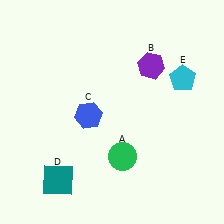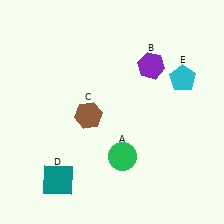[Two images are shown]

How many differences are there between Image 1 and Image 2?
There is 1 difference between the two images.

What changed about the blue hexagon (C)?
In Image 1, C is blue. In Image 2, it changed to brown.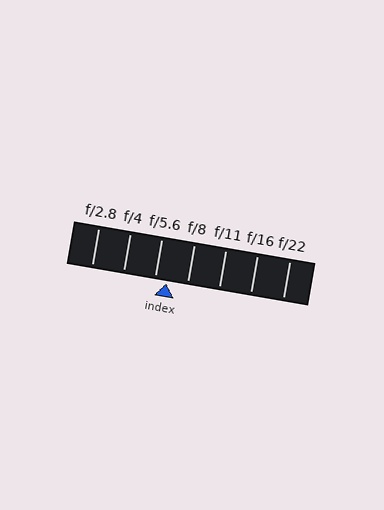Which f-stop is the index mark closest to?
The index mark is closest to f/5.6.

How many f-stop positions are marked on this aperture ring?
There are 7 f-stop positions marked.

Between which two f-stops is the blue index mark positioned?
The index mark is between f/5.6 and f/8.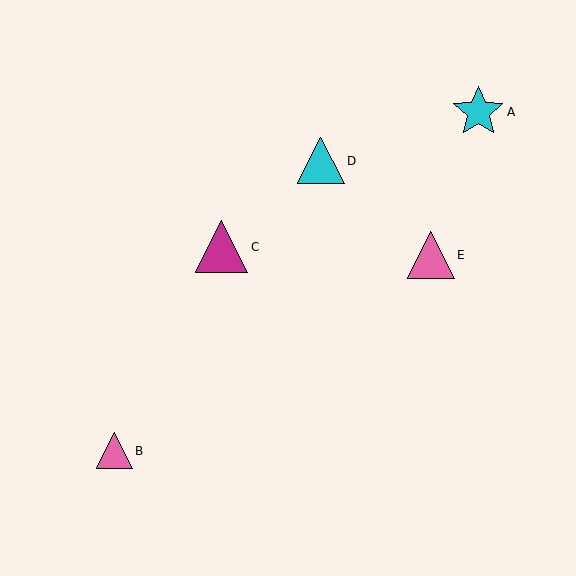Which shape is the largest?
The magenta triangle (labeled C) is the largest.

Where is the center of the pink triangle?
The center of the pink triangle is at (431, 255).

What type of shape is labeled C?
Shape C is a magenta triangle.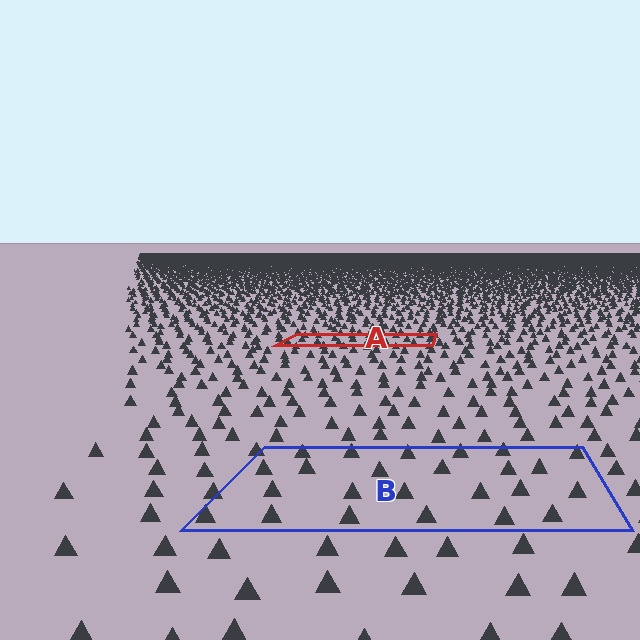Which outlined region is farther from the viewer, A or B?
Region A is farther from the viewer — the texture elements inside it appear smaller and more densely packed.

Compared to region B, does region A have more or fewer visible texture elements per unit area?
Region A has more texture elements per unit area — they are packed more densely because it is farther away.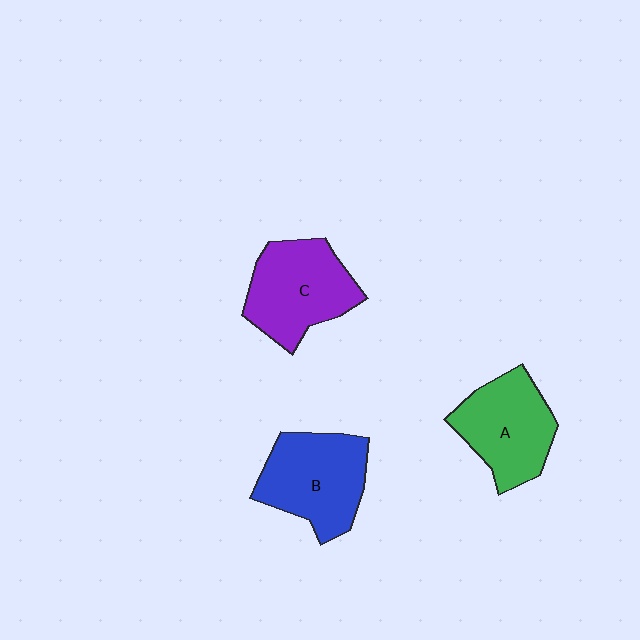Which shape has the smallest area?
Shape A (green).